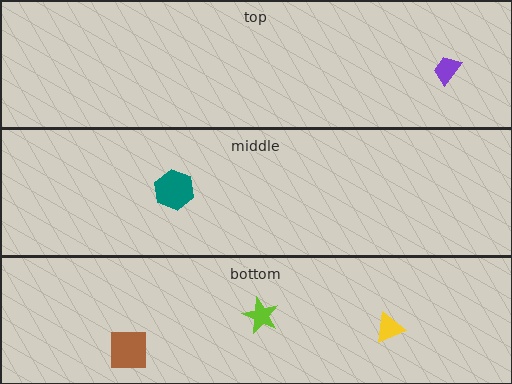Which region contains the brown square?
The bottom region.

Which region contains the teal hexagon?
The middle region.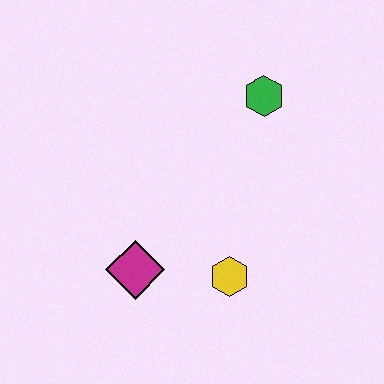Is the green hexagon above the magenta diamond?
Yes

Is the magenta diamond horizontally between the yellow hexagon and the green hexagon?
No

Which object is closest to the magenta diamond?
The yellow hexagon is closest to the magenta diamond.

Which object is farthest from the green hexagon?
The magenta diamond is farthest from the green hexagon.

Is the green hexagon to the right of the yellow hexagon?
Yes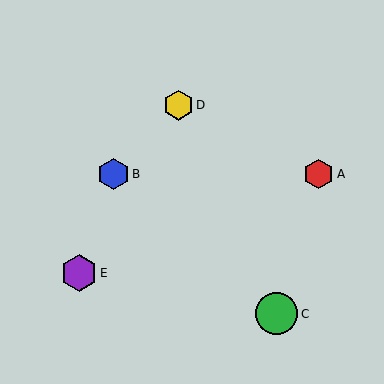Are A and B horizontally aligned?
Yes, both are at y≈174.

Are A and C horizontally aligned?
No, A is at y≈174 and C is at y≈314.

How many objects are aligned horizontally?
2 objects (A, B) are aligned horizontally.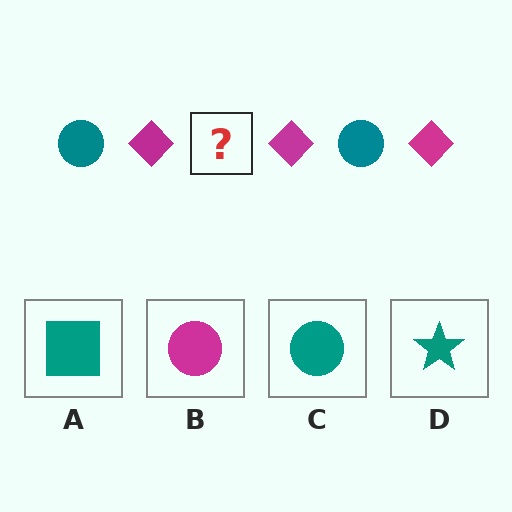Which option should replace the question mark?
Option C.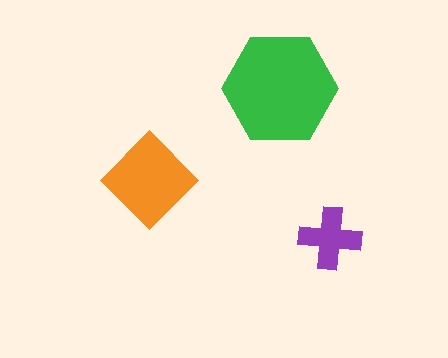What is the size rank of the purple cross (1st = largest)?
3rd.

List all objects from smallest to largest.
The purple cross, the orange diamond, the green hexagon.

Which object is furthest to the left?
The orange diamond is leftmost.